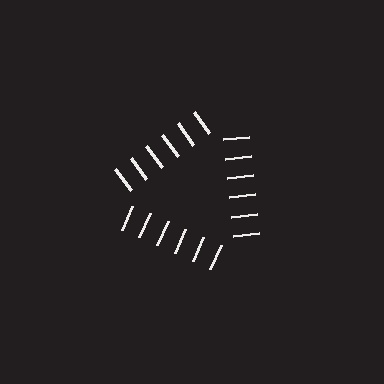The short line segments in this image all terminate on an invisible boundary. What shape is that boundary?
An illusory triangle — the line segments terminate on its edges but no continuous stroke is drawn.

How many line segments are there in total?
18 — 6 along each of the 3 edges.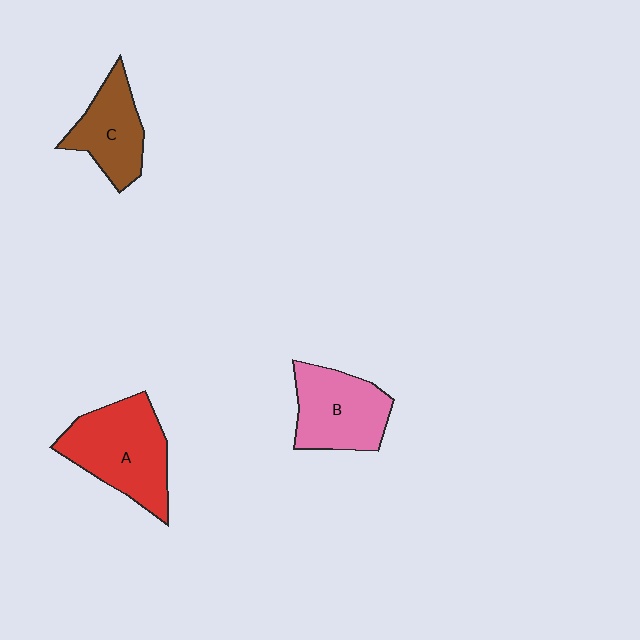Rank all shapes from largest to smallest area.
From largest to smallest: A (red), B (pink), C (brown).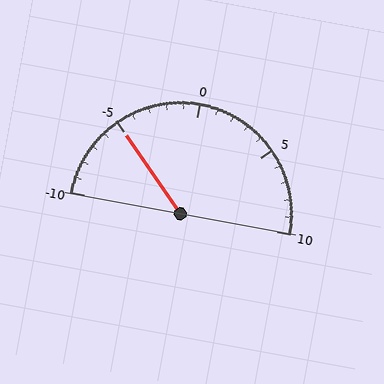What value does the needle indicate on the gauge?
The needle indicates approximately -5.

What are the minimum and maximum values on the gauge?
The gauge ranges from -10 to 10.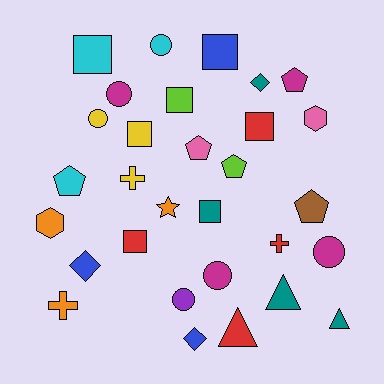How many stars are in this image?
There is 1 star.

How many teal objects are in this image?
There are 4 teal objects.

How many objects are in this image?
There are 30 objects.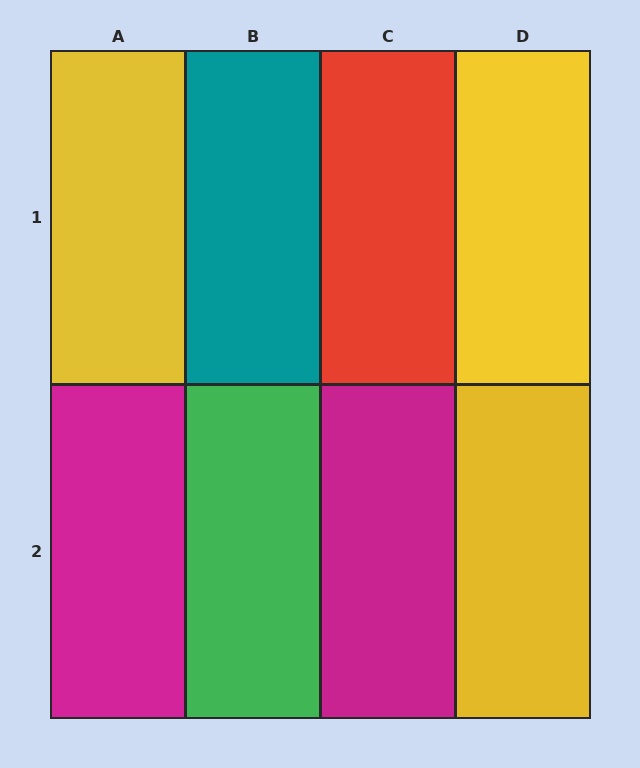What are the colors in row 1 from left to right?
Yellow, teal, red, yellow.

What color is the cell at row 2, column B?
Green.